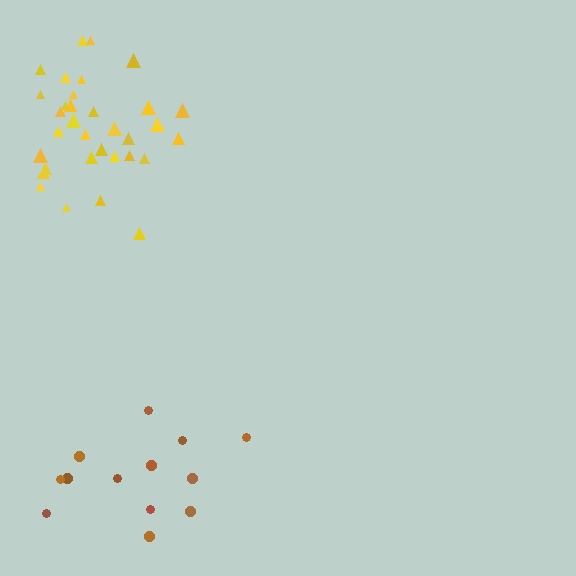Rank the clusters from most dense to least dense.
yellow, brown.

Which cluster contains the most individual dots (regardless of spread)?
Yellow (33).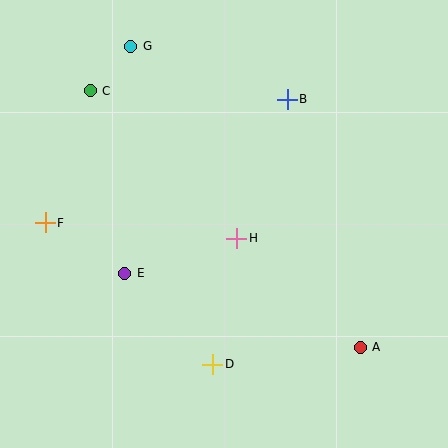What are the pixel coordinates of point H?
Point H is at (237, 238).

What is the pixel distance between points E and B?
The distance between E and B is 238 pixels.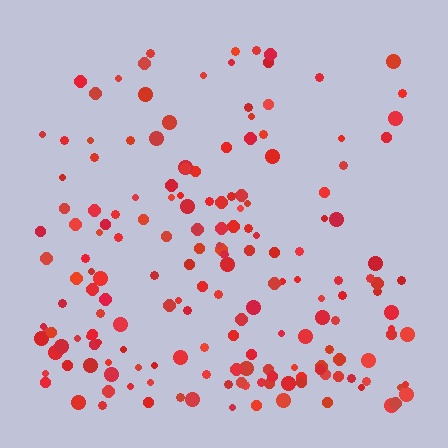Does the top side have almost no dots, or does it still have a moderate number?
Still a moderate number, just noticeably fewer than the bottom.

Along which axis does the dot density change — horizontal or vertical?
Vertical.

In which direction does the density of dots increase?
From top to bottom, with the bottom side densest.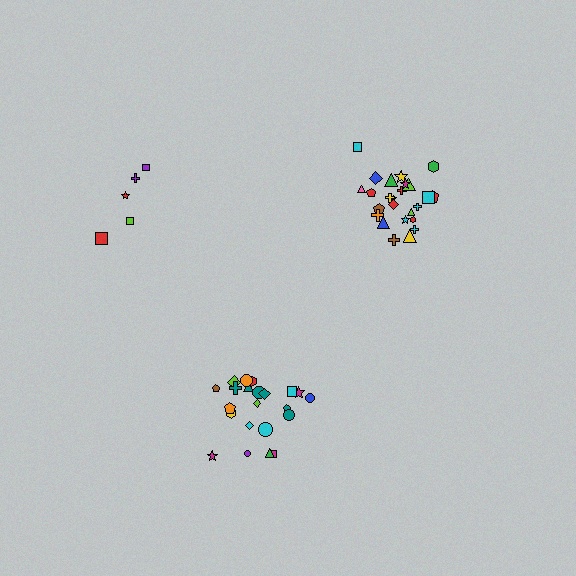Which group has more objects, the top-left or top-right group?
The top-right group.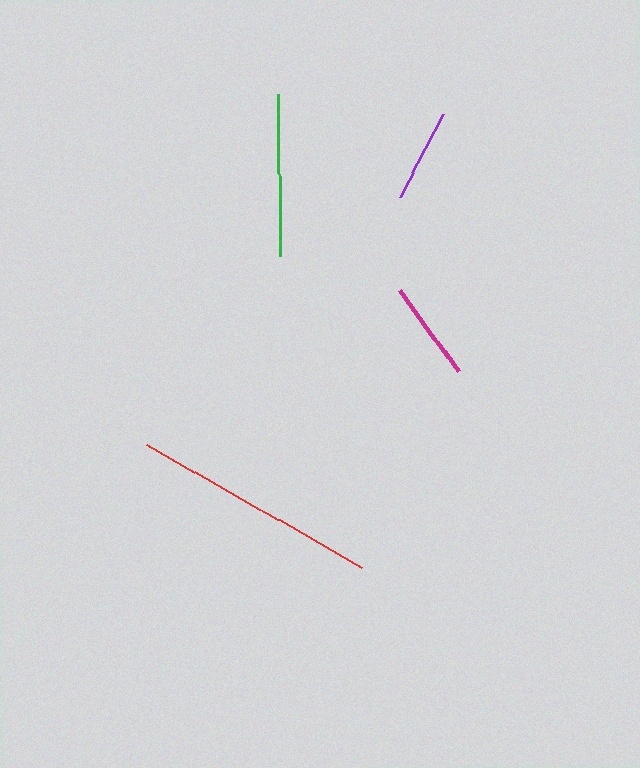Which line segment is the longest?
The red line is the longest at approximately 248 pixels.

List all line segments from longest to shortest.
From longest to shortest: red, green, magenta, purple.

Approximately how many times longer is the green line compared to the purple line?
The green line is approximately 1.7 times the length of the purple line.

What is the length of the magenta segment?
The magenta segment is approximately 101 pixels long.